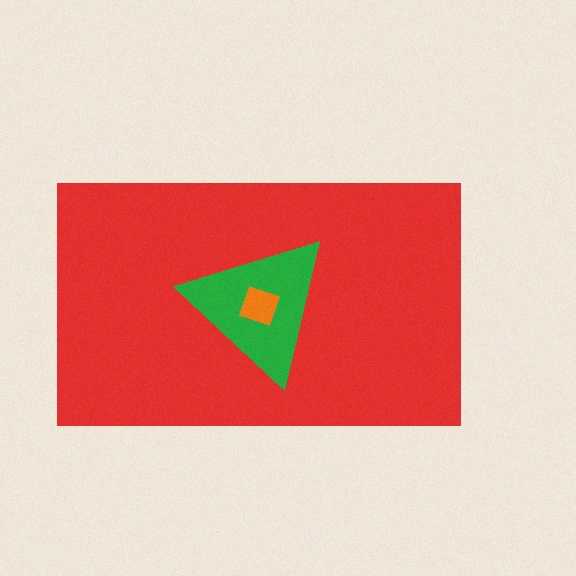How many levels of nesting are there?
3.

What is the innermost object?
The orange diamond.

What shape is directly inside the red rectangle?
The green triangle.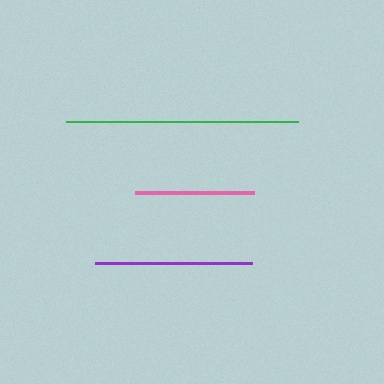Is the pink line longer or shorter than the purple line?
The purple line is longer than the pink line.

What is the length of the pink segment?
The pink segment is approximately 119 pixels long.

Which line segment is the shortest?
The pink line is the shortest at approximately 119 pixels.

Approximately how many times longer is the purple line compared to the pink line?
The purple line is approximately 1.3 times the length of the pink line.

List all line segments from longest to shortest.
From longest to shortest: green, purple, pink.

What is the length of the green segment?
The green segment is approximately 232 pixels long.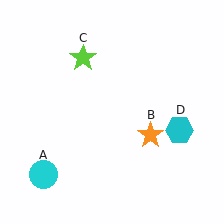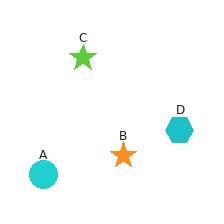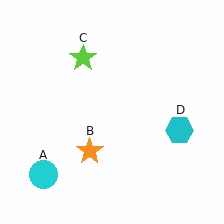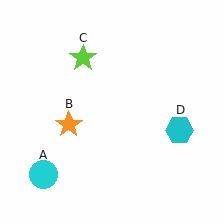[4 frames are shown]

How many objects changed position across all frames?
1 object changed position: orange star (object B).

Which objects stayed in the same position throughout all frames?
Cyan circle (object A) and lime star (object C) and cyan hexagon (object D) remained stationary.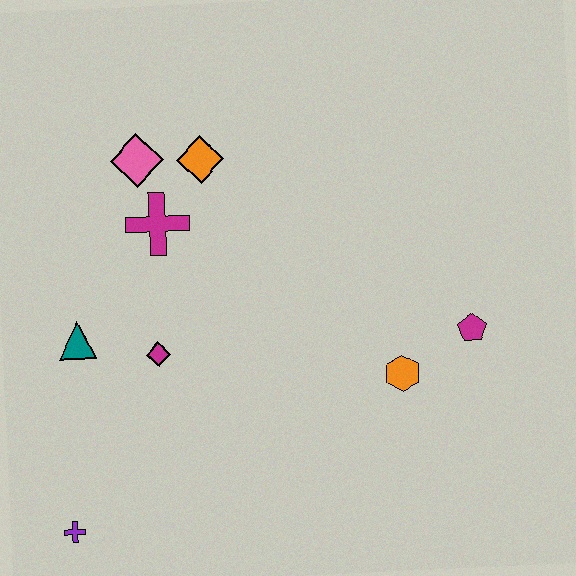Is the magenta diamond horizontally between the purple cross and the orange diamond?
Yes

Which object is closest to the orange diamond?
The pink diamond is closest to the orange diamond.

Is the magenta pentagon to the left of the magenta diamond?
No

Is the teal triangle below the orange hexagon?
No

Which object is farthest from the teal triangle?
The magenta pentagon is farthest from the teal triangle.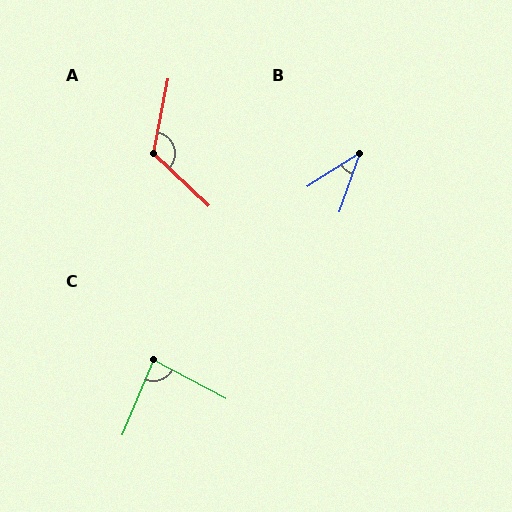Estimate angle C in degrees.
Approximately 85 degrees.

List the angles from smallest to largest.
B (38°), C (85°), A (122°).